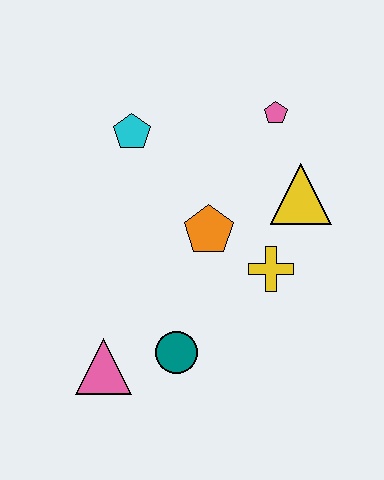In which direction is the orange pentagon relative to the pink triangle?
The orange pentagon is above the pink triangle.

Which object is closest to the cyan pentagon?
The orange pentagon is closest to the cyan pentagon.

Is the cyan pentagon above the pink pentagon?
No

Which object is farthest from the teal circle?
The pink pentagon is farthest from the teal circle.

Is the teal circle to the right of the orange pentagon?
No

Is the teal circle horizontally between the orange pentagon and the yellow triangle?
No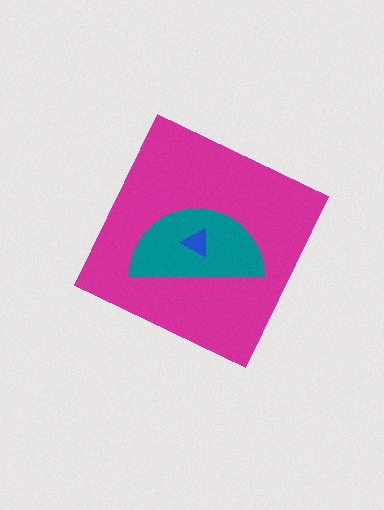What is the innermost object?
The blue triangle.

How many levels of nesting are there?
3.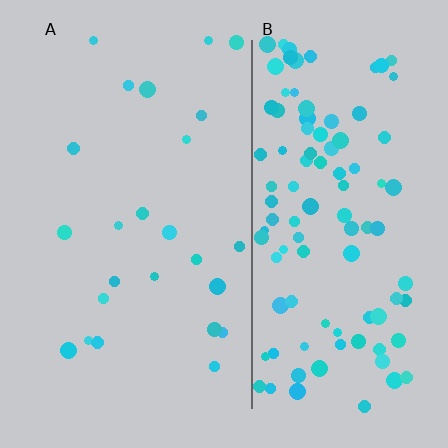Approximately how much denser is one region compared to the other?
Approximately 4.3× — region B over region A.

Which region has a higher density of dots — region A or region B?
B (the right).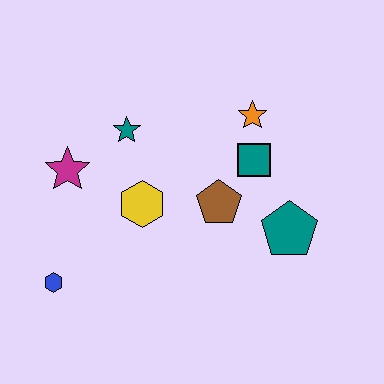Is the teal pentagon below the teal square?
Yes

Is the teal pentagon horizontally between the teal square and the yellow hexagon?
No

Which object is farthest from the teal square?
The blue hexagon is farthest from the teal square.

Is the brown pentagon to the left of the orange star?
Yes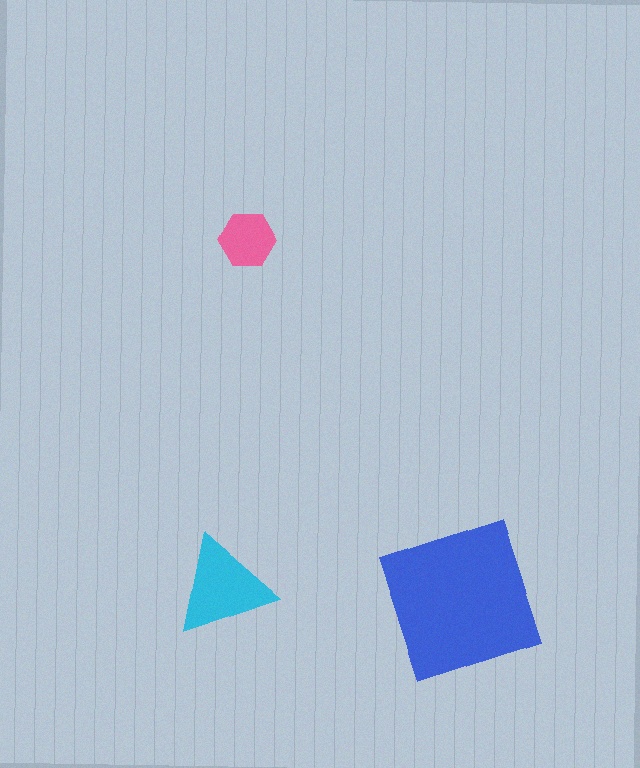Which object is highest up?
The pink hexagon is topmost.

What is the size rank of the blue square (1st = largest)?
1st.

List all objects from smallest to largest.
The pink hexagon, the cyan triangle, the blue square.